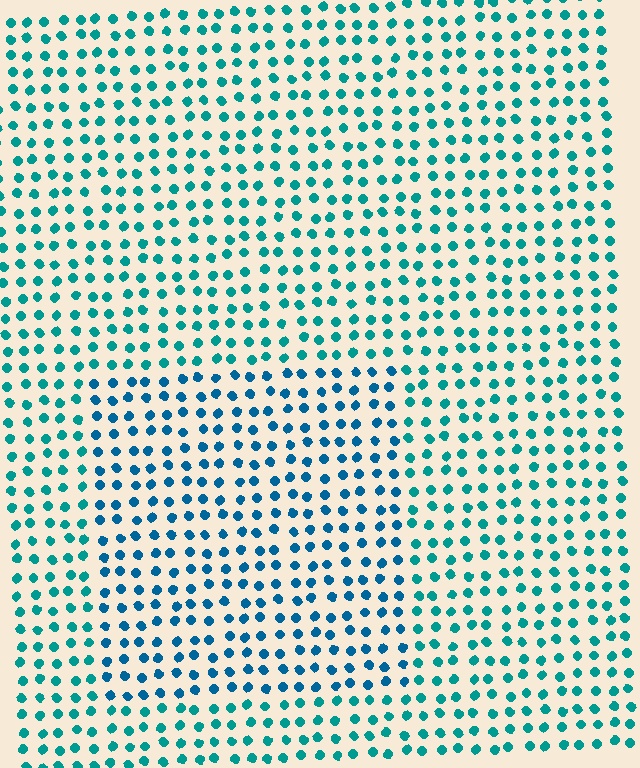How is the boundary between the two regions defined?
The boundary is defined purely by a slight shift in hue (about 24 degrees). Spacing, size, and orientation are identical on both sides.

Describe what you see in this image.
The image is filled with small teal elements in a uniform arrangement. A rectangle-shaped region is visible where the elements are tinted to a slightly different hue, forming a subtle color boundary.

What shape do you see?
I see a rectangle.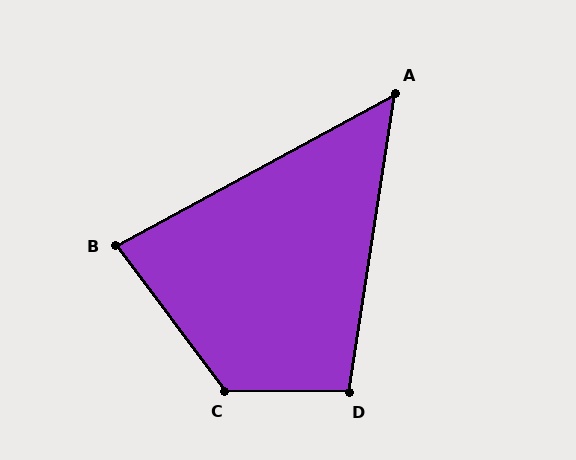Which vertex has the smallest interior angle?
A, at approximately 53 degrees.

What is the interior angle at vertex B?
Approximately 82 degrees (acute).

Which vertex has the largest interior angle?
C, at approximately 127 degrees.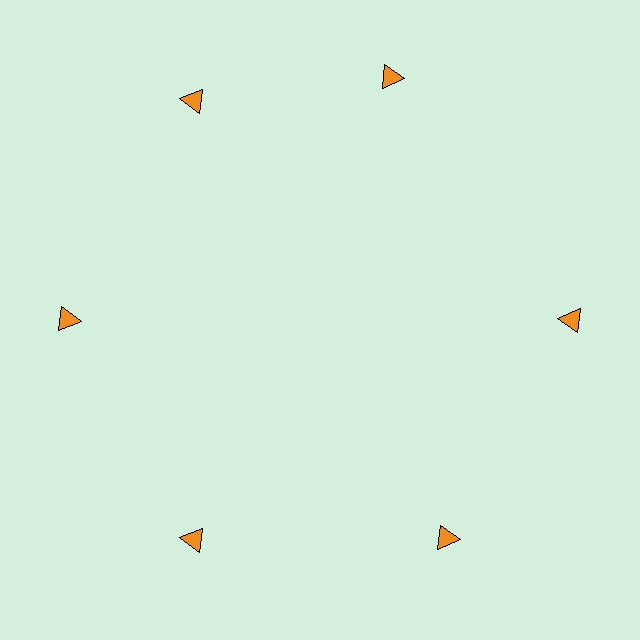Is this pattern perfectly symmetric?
No. The 6 orange triangles are arranged in a ring, but one element near the 1 o'clock position is rotated out of alignment along the ring, breaking the 6-fold rotational symmetry.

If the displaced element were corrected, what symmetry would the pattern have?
It would have 6-fold rotational symmetry — the pattern would map onto itself every 60 degrees.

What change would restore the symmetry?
The symmetry would be restored by rotating it back into even spacing with its neighbors so that all 6 triangles sit at equal angles and equal distance from the center.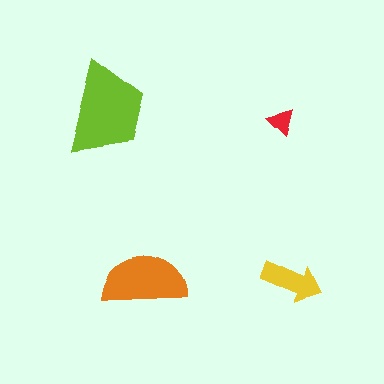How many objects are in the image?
There are 4 objects in the image.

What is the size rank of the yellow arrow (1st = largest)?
3rd.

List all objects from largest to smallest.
The lime trapezoid, the orange semicircle, the yellow arrow, the red triangle.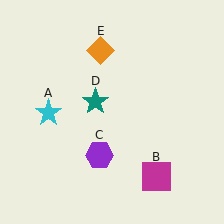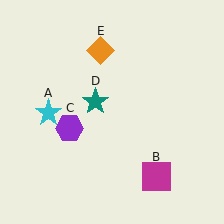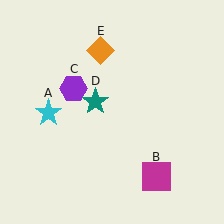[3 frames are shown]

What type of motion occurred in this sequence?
The purple hexagon (object C) rotated clockwise around the center of the scene.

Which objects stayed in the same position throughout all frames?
Cyan star (object A) and magenta square (object B) and teal star (object D) and orange diamond (object E) remained stationary.